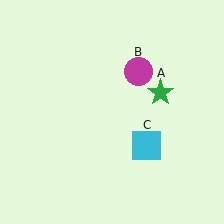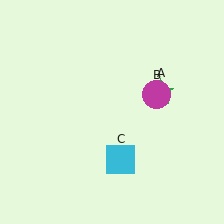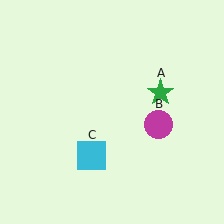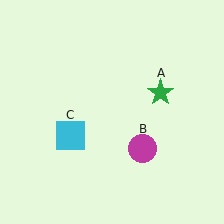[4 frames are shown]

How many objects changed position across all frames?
2 objects changed position: magenta circle (object B), cyan square (object C).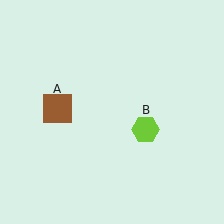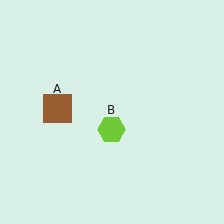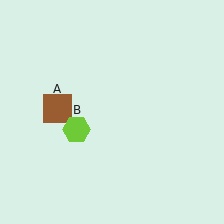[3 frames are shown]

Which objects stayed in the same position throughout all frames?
Brown square (object A) remained stationary.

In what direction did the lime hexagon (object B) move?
The lime hexagon (object B) moved left.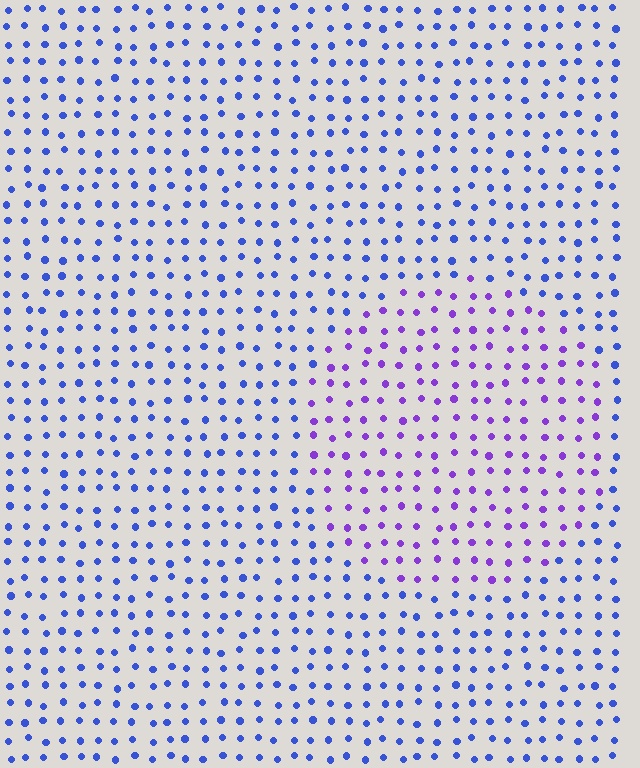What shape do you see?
I see a circle.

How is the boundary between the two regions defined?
The boundary is defined purely by a slight shift in hue (about 42 degrees). Spacing, size, and orientation are identical on both sides.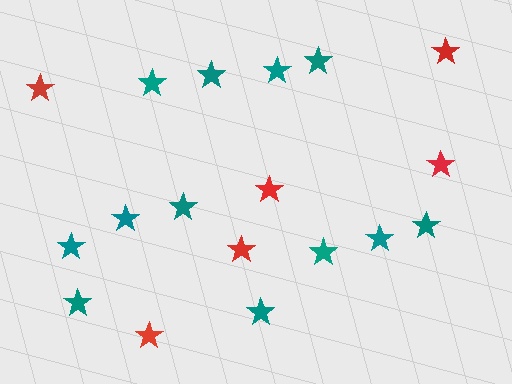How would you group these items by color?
There are 2 groups: one group of teal stars (12) and one group of red stars (6).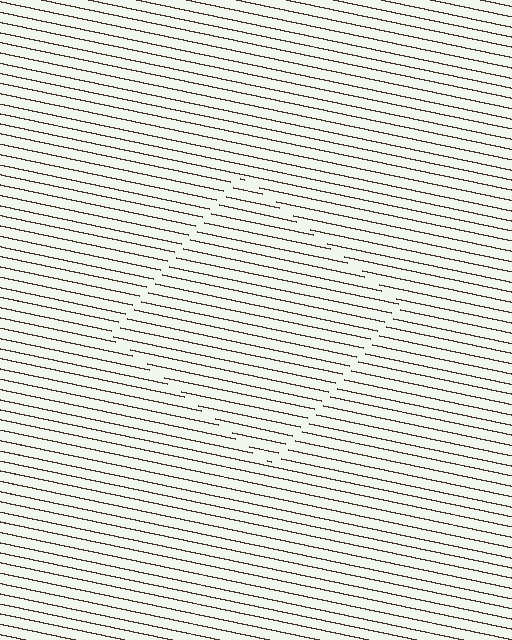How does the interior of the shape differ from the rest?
The interior of the shape contains the same grating, shifted by half a period — the contour is defined by the phase discontinuity where line-ends from the inner and outer gratings abut.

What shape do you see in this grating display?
An illusory square. The interior of the shape contains the same grating, shifted by half a period — the contour is defined by the phase discontinuity where line-ends from the inner and outer gratings abut.